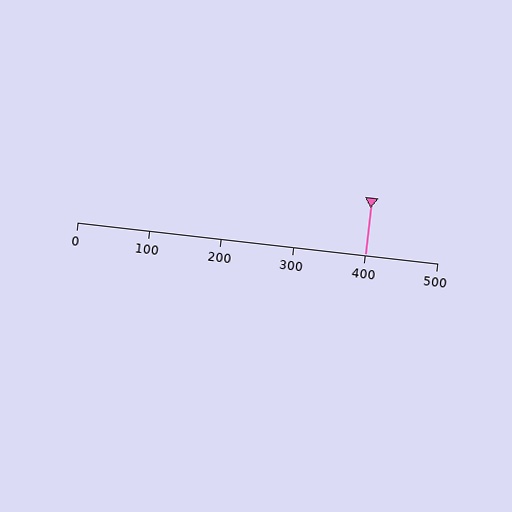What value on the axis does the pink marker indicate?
The marker indicates approximately 400.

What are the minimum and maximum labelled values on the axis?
The axis runs from 0 to 500.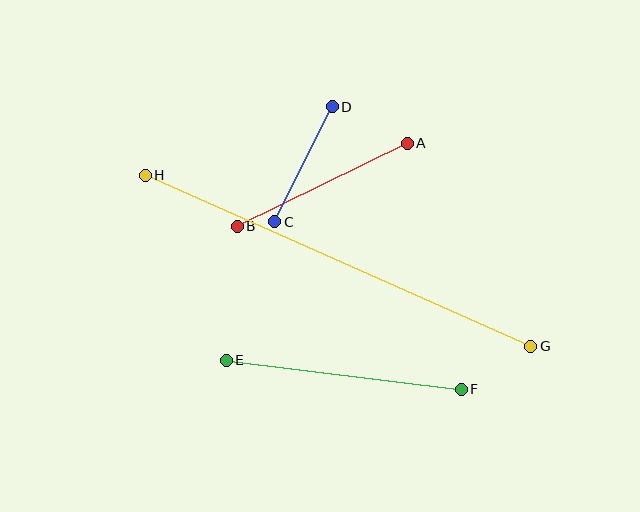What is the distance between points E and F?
The distance is approximately 236 pixels.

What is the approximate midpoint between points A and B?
The midpoint is at approximately (322, 185) pixels.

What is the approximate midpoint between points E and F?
The midpoint is at approximately (344, 375) pixels.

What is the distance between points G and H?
The distance is approximately 422 pixels.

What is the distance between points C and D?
The distance is approximately 128 pixels.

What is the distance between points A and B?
The distance is approximately 189 pixels.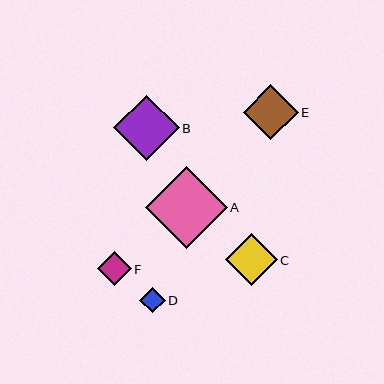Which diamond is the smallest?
Diamond D is the smallest with a size of approximately 25 pixels.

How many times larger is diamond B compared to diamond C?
Diamond B is approximately 1.3 times the size of diamond C.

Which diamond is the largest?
Diamond A is the largest with a size of approximately 82 pixels.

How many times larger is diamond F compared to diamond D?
Diamond F is approximately 1.3 times the size of diamond D.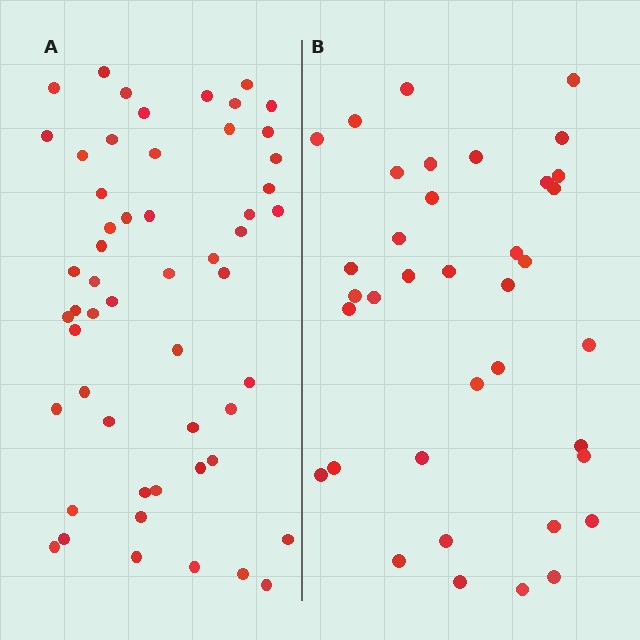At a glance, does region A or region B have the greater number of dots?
Region A (the left region) has more dots.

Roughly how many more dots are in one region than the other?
Region A has approximately 15 more dots than region B.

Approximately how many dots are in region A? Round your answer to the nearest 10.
About 50 dots. (The exact count is 54, which rounds to 50.)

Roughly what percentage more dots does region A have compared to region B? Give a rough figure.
About 45% more.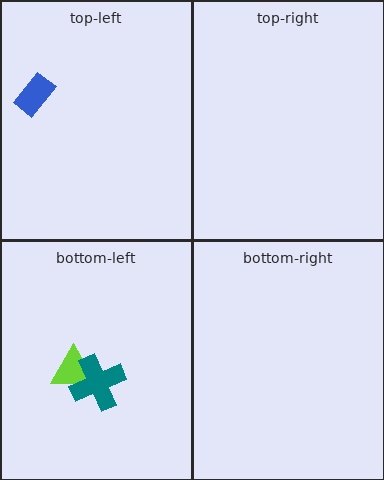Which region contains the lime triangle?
The bottom-left region.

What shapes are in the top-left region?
The blue rectangle.